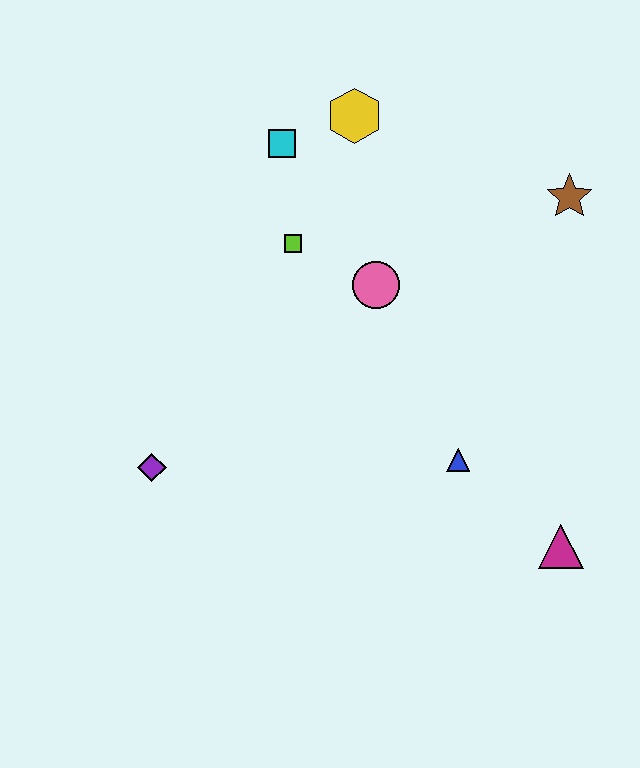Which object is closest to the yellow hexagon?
The cyan square is closest to the yellow hexagon.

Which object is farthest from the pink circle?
The magenta triangle is farthest from the pink circle.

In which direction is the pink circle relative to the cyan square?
The pink circle is below the cyan square.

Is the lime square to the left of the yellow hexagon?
Yes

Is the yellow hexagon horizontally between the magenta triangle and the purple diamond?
Yes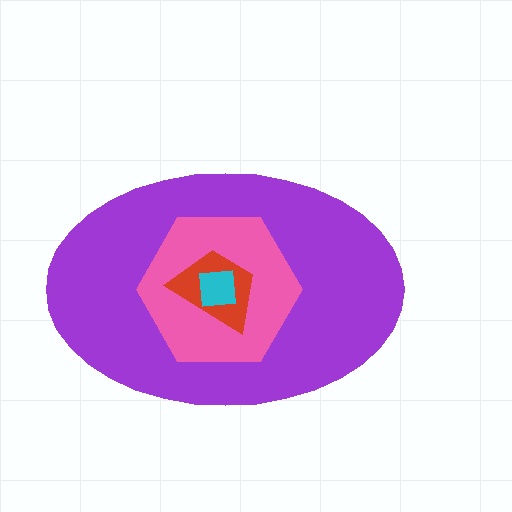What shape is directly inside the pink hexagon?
The red trapezoid.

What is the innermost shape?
The cyan square.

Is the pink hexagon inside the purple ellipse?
Yes.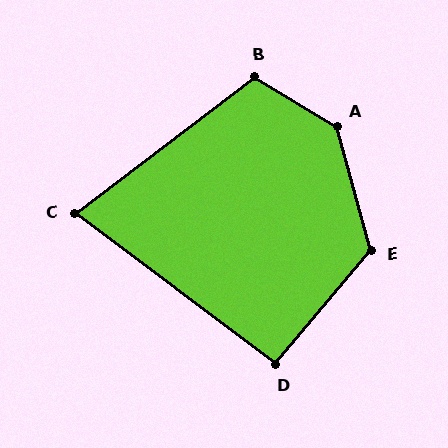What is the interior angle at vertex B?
Approximately 112 degrees (obtuse).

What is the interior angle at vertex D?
Approximately 93 degrees (approximately right).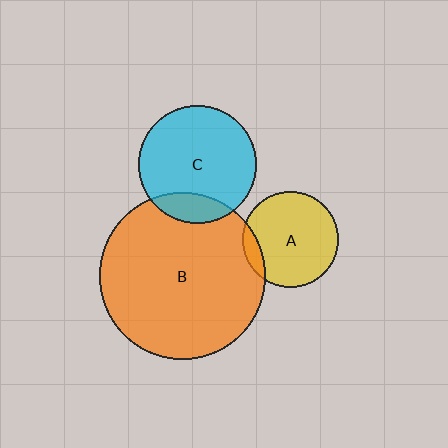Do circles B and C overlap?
Yes.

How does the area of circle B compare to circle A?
Approximately 3.0 times.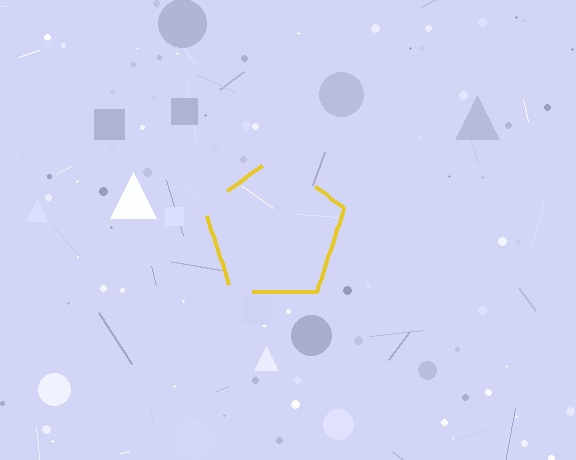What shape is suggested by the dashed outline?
The dashed outline suggests a pentagon.